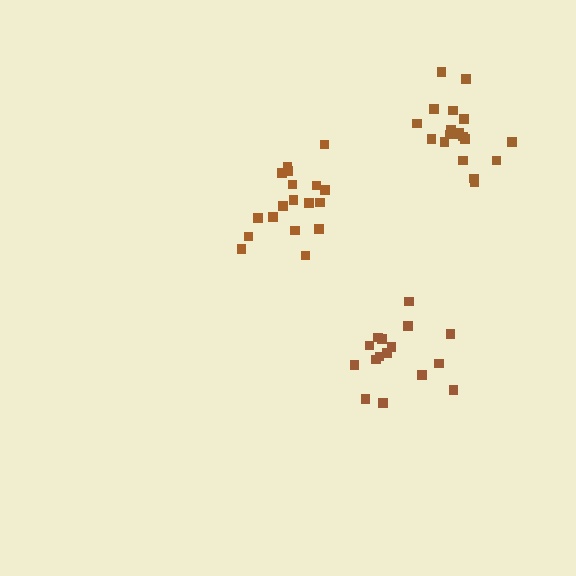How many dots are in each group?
Group 1: 16 dots, Group 2: 19 dots, Group 3: 19 dots (54 total).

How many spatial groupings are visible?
There are 3 spatial groupings.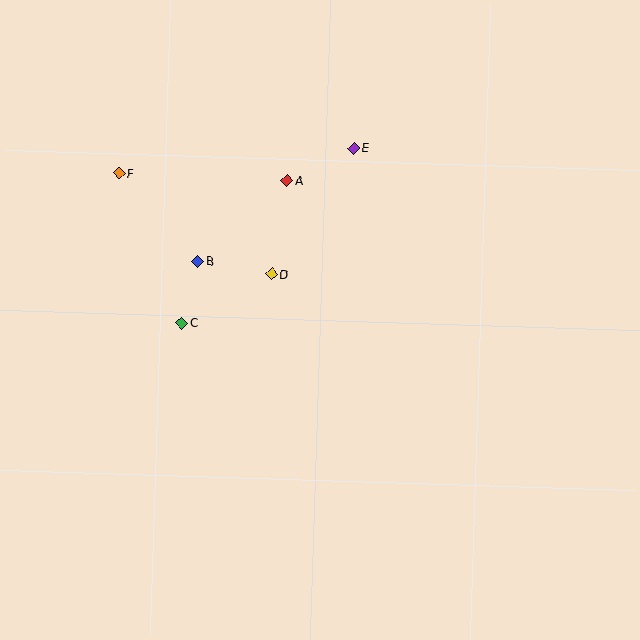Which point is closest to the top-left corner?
Point F is closest to the top-left corner.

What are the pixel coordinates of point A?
Point A is at (287, 181).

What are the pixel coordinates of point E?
Point E is at (354, 148).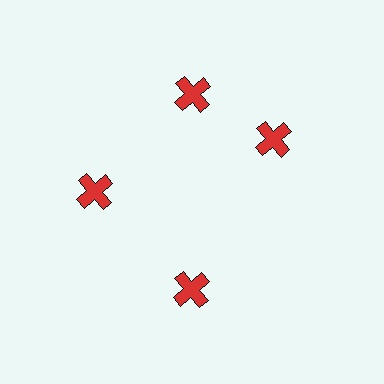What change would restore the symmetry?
The symmetry would be restored by rotating it back into even spacing with its neighbors so that all 4 crosses sit at equal angles and equal distance from the center.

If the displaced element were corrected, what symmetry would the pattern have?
It would have 4-fold rotational symmetry — the pattern would map onto itself every 90 degrees.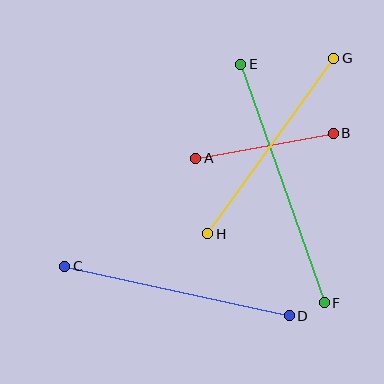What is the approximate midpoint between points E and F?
The midpoint is at approximately (283, 183) pixels.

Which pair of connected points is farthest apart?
Points E and F are farthest apart.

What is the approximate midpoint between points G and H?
The midpoint is at approximately (271, 146) pixels.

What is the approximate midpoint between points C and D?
The midpoint is at approximately (177, 291) pixels.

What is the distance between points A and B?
The distance is approximately 139 pixels.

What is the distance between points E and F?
The distance is approximately 253 pixels.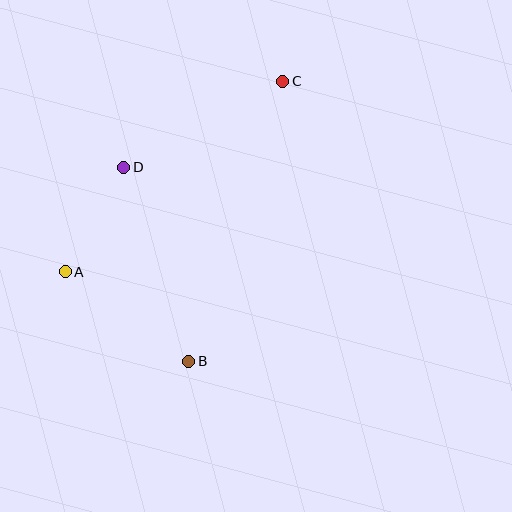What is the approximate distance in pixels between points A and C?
The distance between A and C is approximately 289 pixels.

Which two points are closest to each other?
Points A and D are closest to each other.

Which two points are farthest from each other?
Points B and C are farthest from each other.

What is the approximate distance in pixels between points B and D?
The distance between B and D is approximately 205 pixels.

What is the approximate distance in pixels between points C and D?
The distance between C and D is approximately 181 pixels.